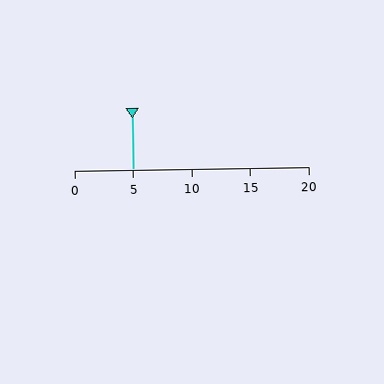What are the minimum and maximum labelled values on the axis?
The axis runs from 0 to 20.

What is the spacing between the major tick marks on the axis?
The major ticks are spaced 5 apart.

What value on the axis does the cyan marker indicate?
The marker indicates approximately 5.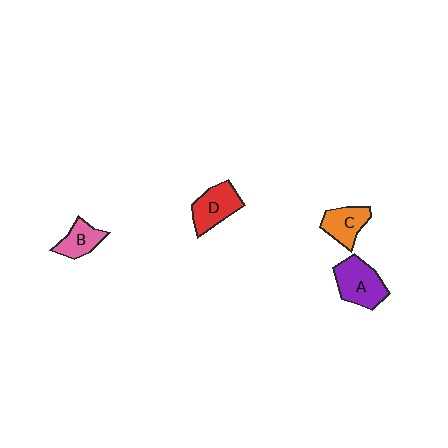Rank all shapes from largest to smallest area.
From largest to smallest: A (purple), D (red), C (orange), B (pink).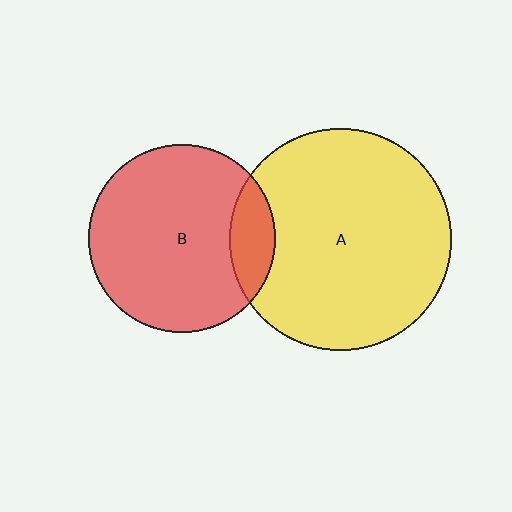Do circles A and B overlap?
Yes.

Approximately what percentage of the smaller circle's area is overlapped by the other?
Approximately 15%.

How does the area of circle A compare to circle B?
Approximately 1.4 times.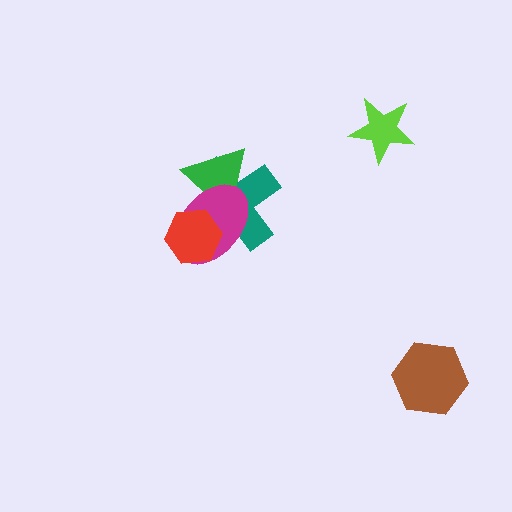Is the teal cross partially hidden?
Yes, it is partially covered by another shape.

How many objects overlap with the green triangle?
2 objects overlap with the green triangle.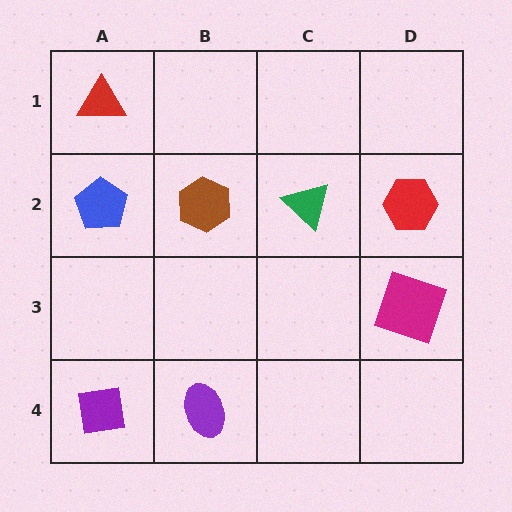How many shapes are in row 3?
1 shape.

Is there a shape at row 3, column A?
No, that cell is empty.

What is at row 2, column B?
A brown hexagon.